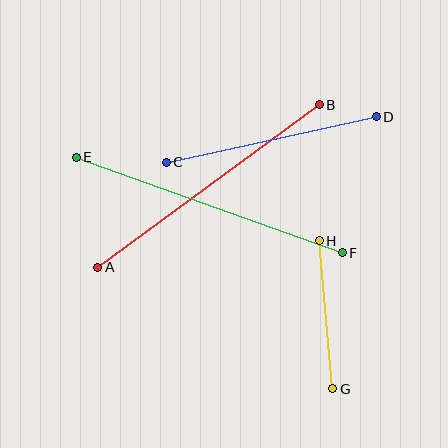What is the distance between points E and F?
The distance is approximately 283 pixels.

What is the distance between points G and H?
The distance is approximately 149 pixels.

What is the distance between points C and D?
The distance is approximately 215 pixels.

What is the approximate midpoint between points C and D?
The midpoint is at approximately (271, 140) pixels.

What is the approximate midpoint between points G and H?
The midpoint is at approximately (326, 315) pixels.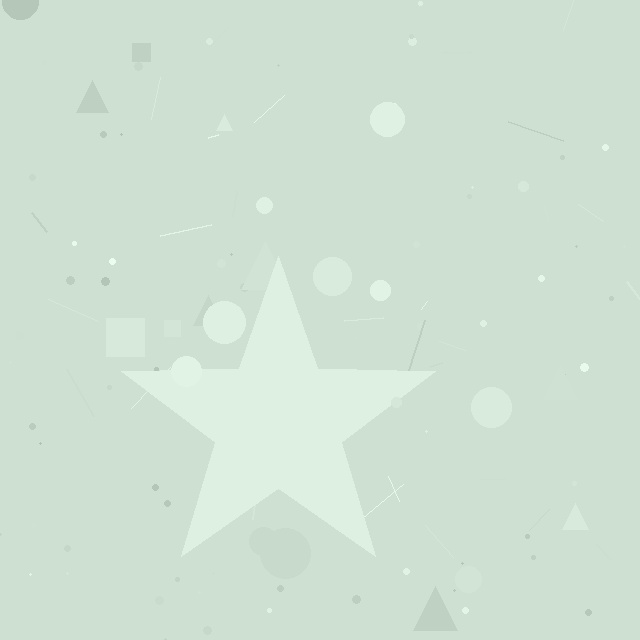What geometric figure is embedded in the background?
A star is embedded in the background.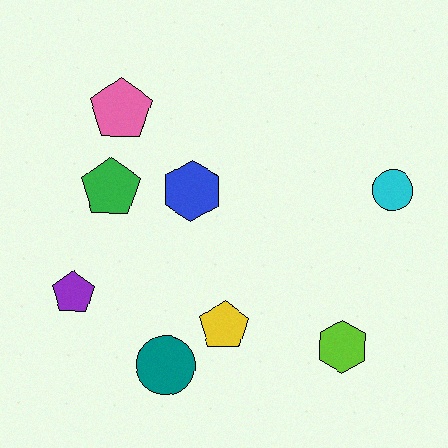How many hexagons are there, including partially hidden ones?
There are 2 hexagons.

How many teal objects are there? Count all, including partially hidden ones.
There is 1 teal object.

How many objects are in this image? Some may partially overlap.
There are 8 objects.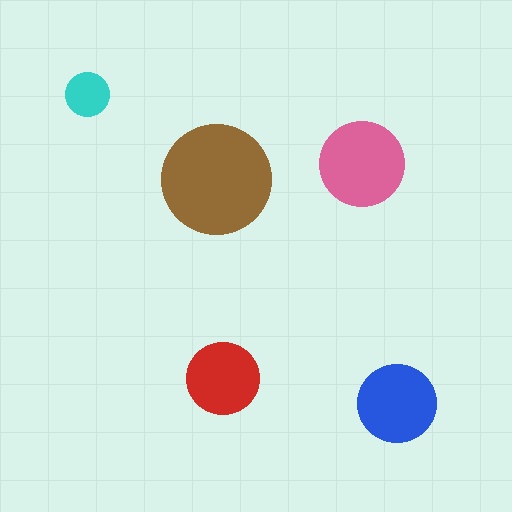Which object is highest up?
The cyan circle is topmost.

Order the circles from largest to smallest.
the brown one, the pink one, the blue one, the red one, the cyan one.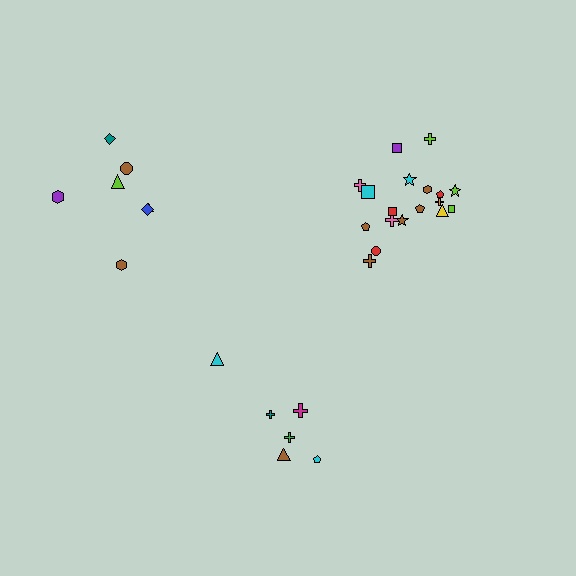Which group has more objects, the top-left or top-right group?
The top-right group.